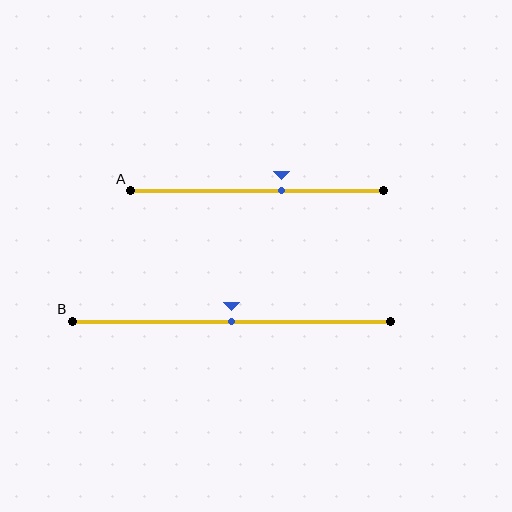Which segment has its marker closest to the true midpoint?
Segment B has its marker closest to the true midpoint.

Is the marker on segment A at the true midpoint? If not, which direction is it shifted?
No, the marker on segment A is shifted to the right by about 9% of the segment length.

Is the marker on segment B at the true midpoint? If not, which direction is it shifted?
Yes, the marker on segment B is at the true midpoint.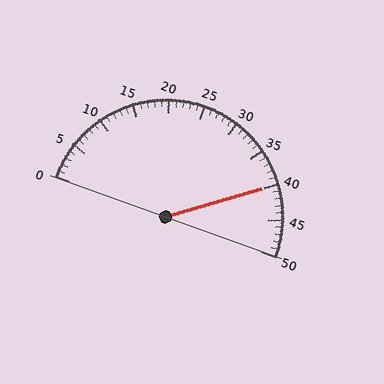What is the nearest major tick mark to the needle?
The nearest major tick mark is 40.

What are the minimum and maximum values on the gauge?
The gauge ranges from 0 to 50.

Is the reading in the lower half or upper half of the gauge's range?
The reading is in the upper half of the range (0 to 50).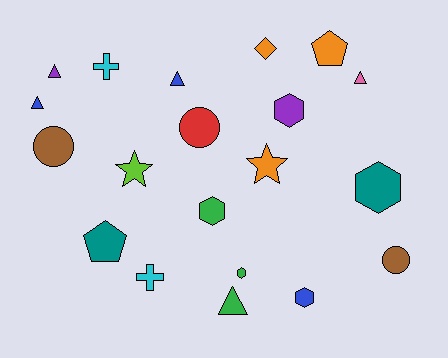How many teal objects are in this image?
There are 2 teal objects.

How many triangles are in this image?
There are 5 triangles.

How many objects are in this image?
There are 20 objects.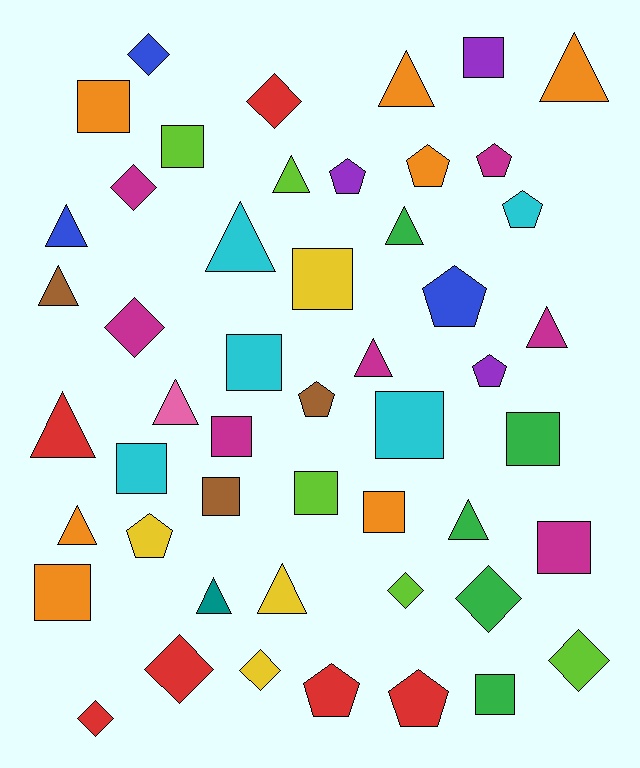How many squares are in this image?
There are 15 squares.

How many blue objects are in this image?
There are 3 blue objects.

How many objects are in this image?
There are 50 objects.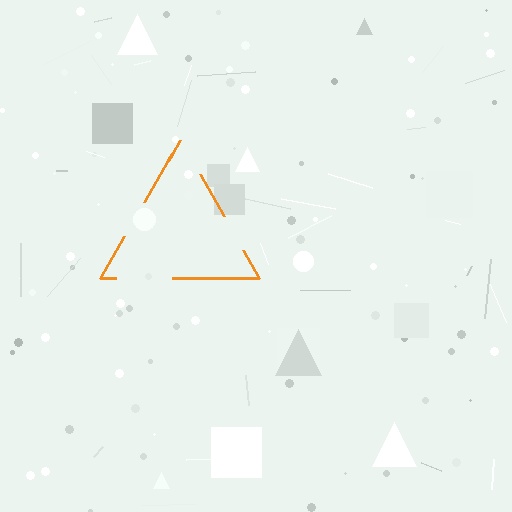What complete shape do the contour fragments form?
The contour fragments form a triangle.